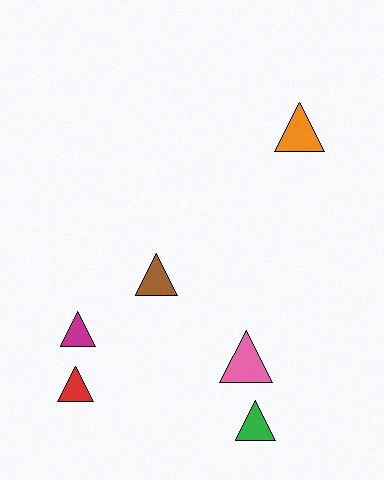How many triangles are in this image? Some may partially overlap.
There are 6 triangles.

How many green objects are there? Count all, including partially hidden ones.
There is 1 green object.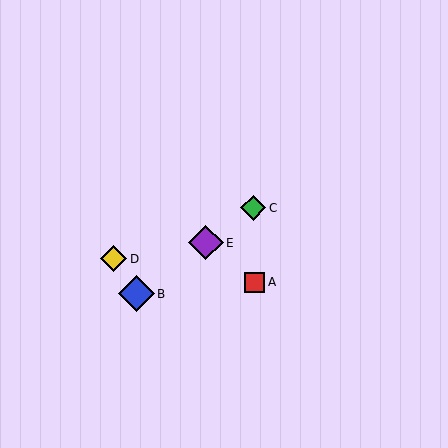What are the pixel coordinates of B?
Object B is at (136, 294).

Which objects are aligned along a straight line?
Objects B, C, E are aligned along a straight line.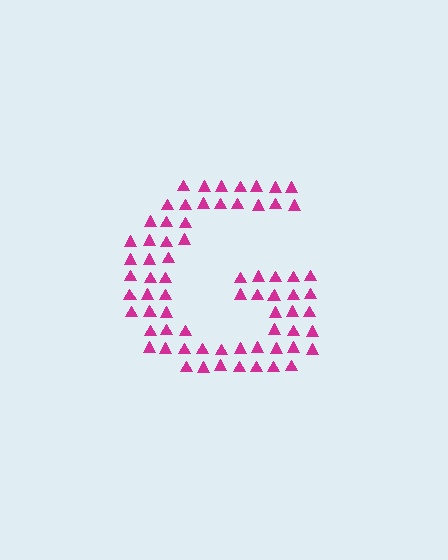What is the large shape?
The large shape is the letter G.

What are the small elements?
The small elements are triangles.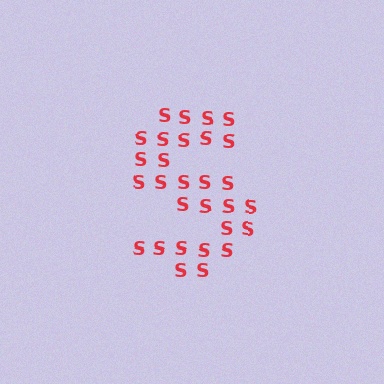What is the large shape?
The large shape is the letter S.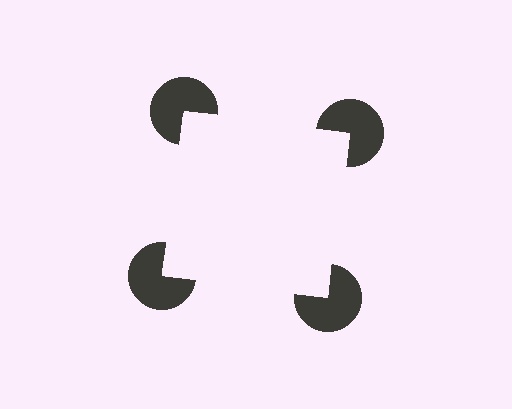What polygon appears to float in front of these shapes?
An illusory square — its edges are inferred from the aligned wedge cuts in the pac-man discs, not physically drawn.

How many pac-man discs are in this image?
There are 4 — one at each vertex of the illusory square.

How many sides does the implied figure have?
4 sides.